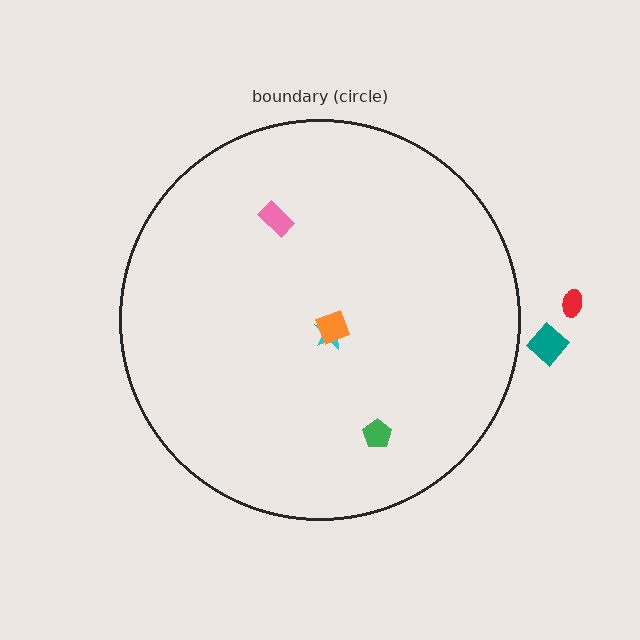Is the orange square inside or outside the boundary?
Inside.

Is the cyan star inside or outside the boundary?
Inside.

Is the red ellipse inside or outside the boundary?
Outside.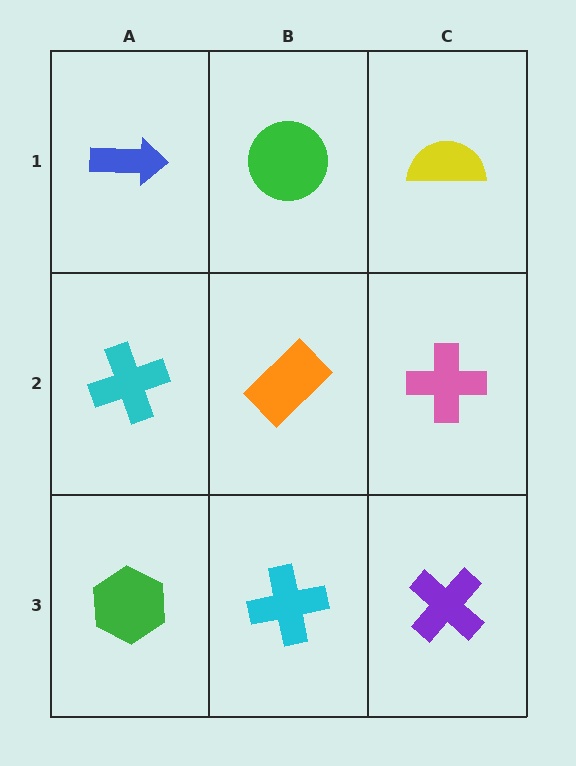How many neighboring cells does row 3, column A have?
2.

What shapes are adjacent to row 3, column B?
An orange rectangle (row 2, column B), a green hexagon (row 3, column A), a purple cross (row 3, column C).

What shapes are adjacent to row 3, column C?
A pink cross (row 2, column C), a cyan cross (row 3, column B).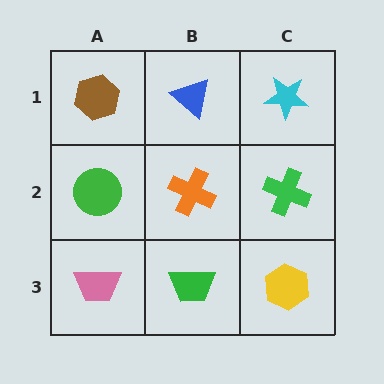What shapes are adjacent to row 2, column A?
A brown hexagon (row 1, column A), a pink trapezoid (row 3, column A), an orange cross (row 2, column B).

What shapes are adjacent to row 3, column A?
A green circle (row 2, column A), a green trapezoid (row 3, column B).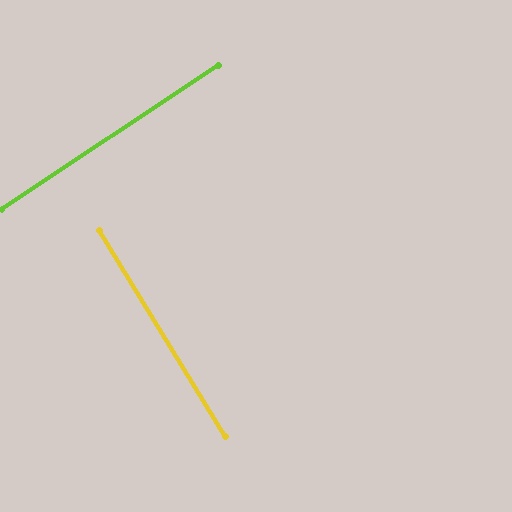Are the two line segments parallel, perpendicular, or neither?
Perpendicular — they meet at approximately 88°.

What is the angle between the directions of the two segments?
Approximately 88 degrees.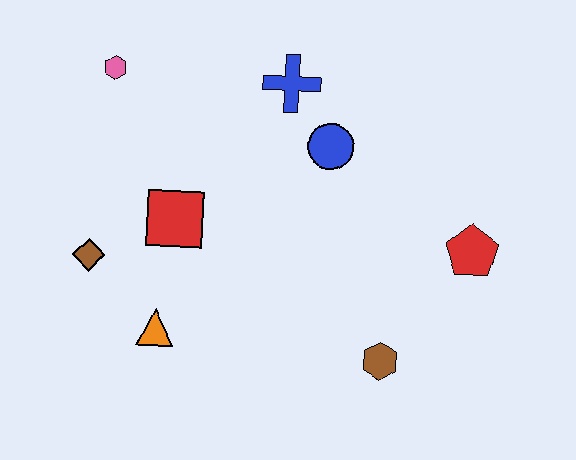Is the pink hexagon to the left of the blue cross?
Yes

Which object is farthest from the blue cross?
The brown hexagon is farthest from the blue cross.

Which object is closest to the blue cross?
The blue circle is closest to the blue cross.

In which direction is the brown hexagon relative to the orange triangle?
The brown hexagon is to the right of the orange triangle.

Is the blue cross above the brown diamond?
Yes